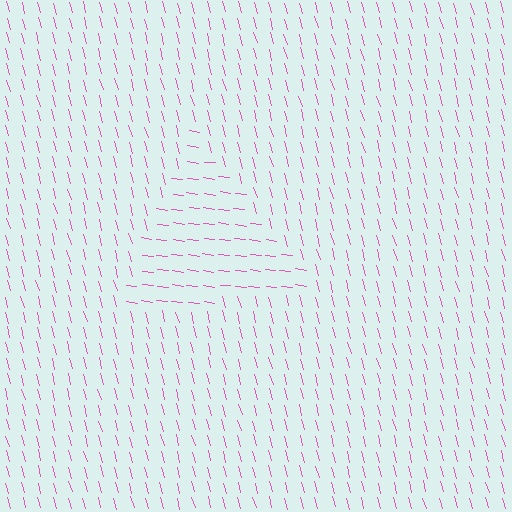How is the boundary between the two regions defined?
The boundary is defined purely by a change in line orientation (approximately 67 degrees difference). All lines are the same color and thickness.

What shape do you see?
I see a triangle.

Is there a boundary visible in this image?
Yes, there is a texture boundary formed by a change in line orientation.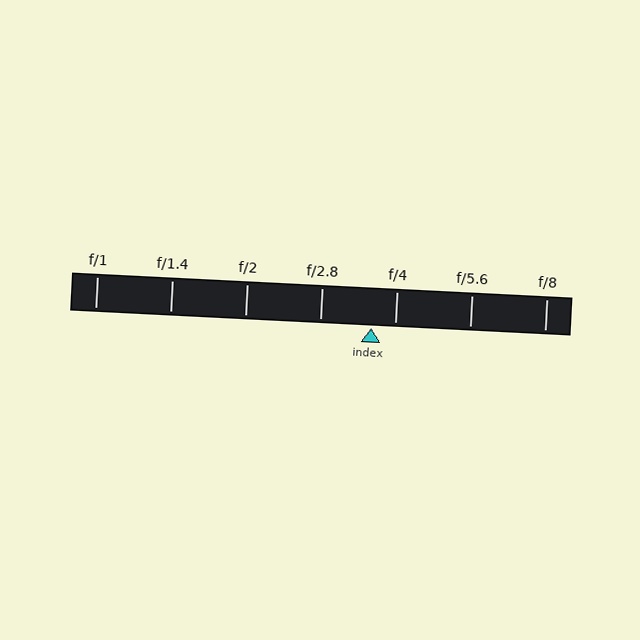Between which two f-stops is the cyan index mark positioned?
The index mark is between f/2.8 and f/4.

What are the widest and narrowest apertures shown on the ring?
The widest aperture shown is f/1 and the narrowest is f/8.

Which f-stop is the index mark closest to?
The index mark is closest to f/4.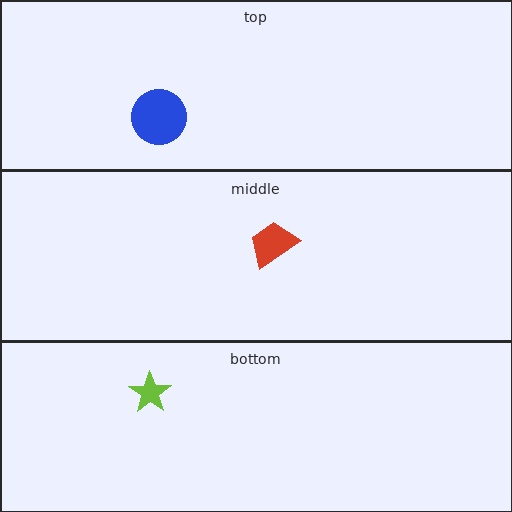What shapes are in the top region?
The blue circle.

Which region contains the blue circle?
The top region.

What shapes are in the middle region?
The red trapezoid.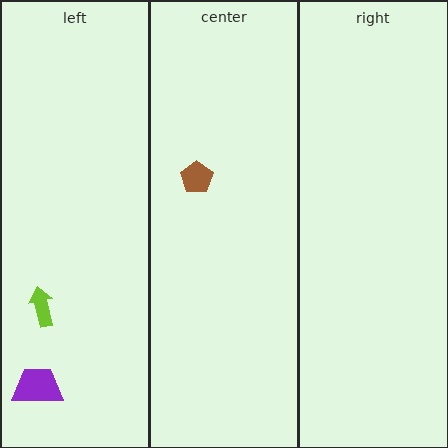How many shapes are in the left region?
2.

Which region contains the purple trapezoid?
The left region.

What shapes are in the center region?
The brown pentagon.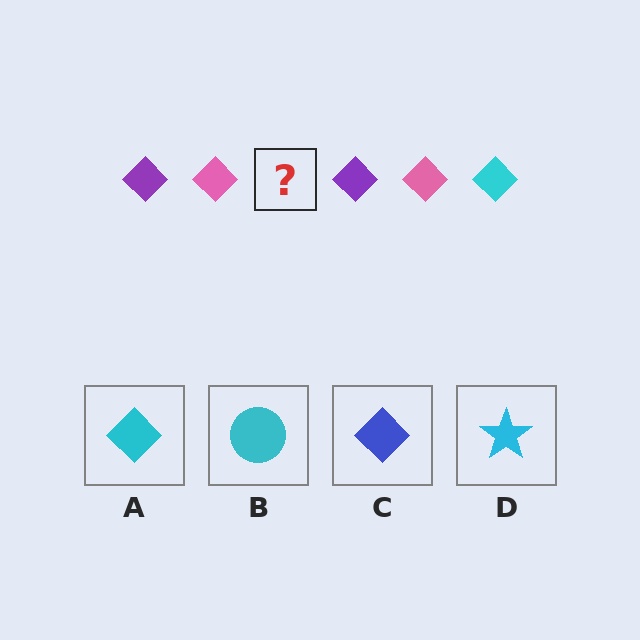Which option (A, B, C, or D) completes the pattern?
A.